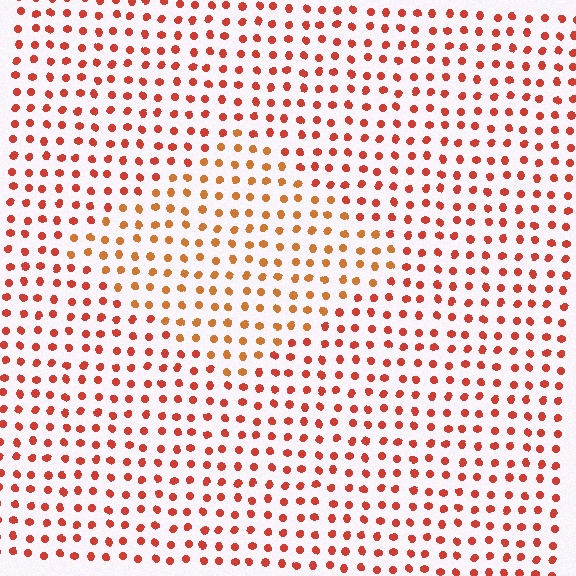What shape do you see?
I see a diamond.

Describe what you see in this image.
The image is filled with small red elements in a uniform arrangement. A diamond-shaped region is visible where the elements are tinted to a slightly different hue, forming a subtle color boundary.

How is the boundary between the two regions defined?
The boundary is defined purely by a slight shift in hue (about 23 degrees). Spacing, size, and orientation are identical on both sides.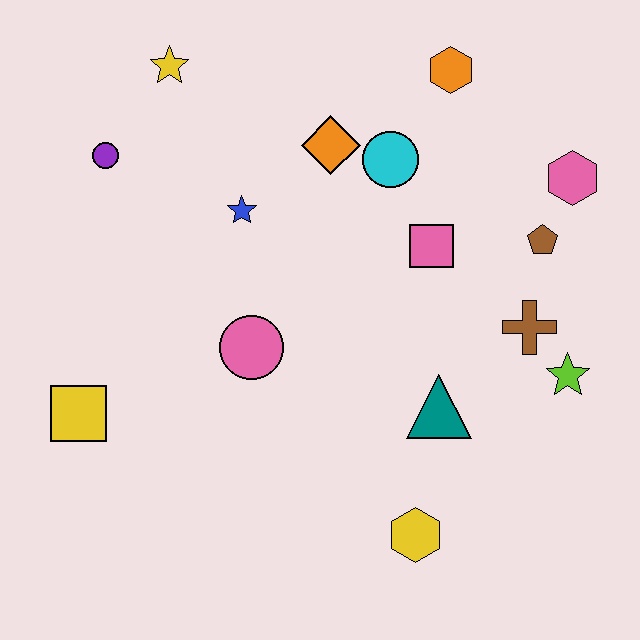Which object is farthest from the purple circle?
The lime star is farthest from the purple circle.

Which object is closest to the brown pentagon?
The pink hexagon is closest to the brown pentagon.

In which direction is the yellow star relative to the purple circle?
The yellow star is above the purple circle.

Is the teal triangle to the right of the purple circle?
Yes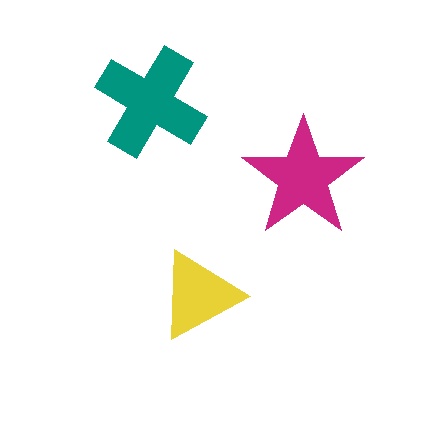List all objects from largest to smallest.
The teal cross, the magenta star, the yellow triangle.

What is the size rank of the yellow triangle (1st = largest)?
3rd.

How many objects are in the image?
There are 3 objects in the image.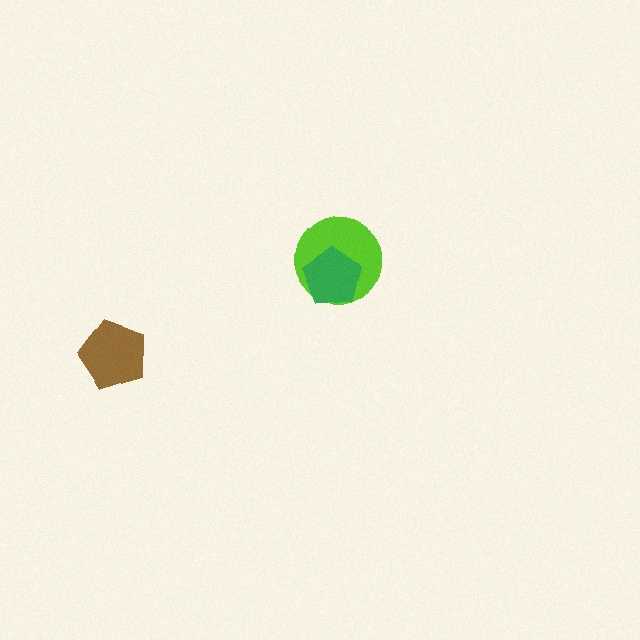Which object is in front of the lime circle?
The green pentagon is in front of the lime circle.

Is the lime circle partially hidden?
Yes, it is partially covered by another shape.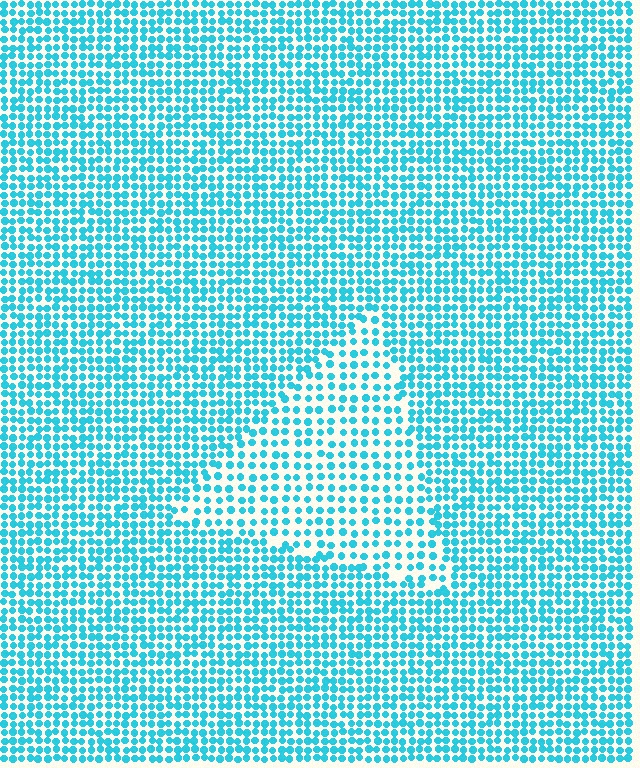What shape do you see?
I see a triangle.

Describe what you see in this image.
The image contains small cyan elements arranged at two different densities. A triangle-shaped region is visible where the elements are less densely packed than the surrounding area.